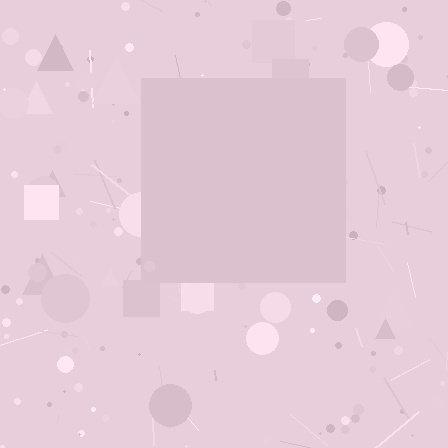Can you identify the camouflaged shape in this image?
The camouflaged shape is a square.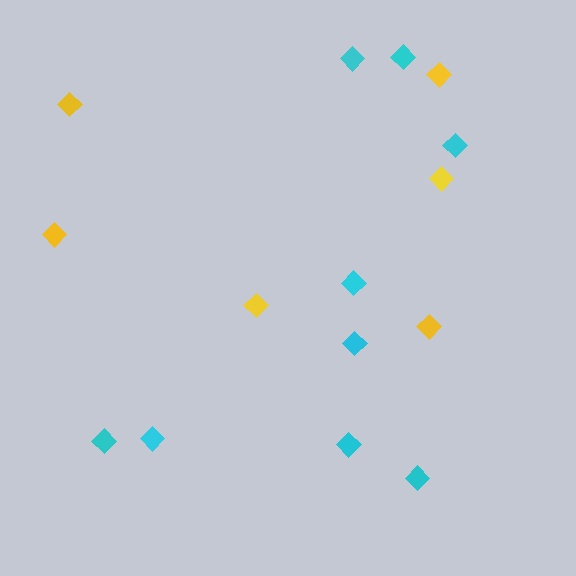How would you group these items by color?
There are 2 groups: one group of cyan diamonds (9) and one group of yellow diamonds (6).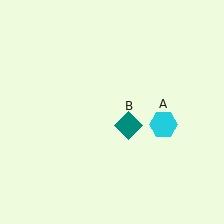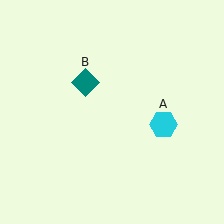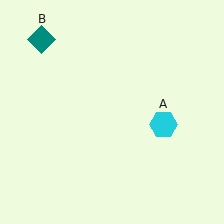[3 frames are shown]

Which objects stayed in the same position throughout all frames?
Cyan hexagon (object A) remained stationary.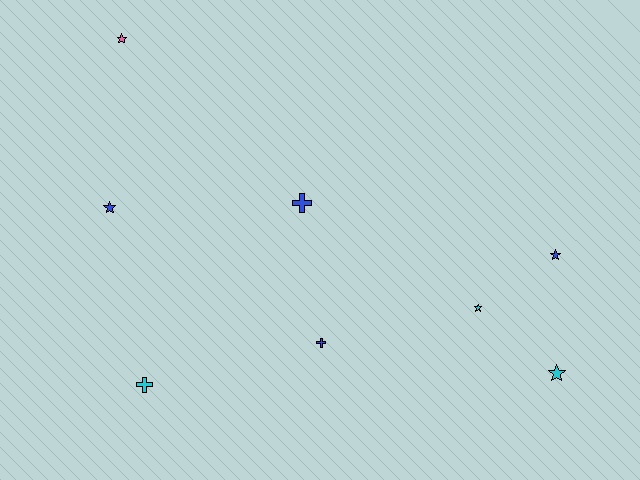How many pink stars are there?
There is 1 pink star.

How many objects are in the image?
There are 8 objects.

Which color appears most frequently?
Blue, with 4 objects.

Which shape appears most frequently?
Star, with 5 objects.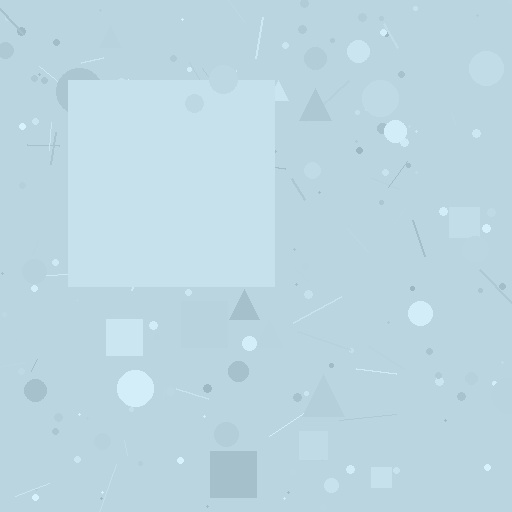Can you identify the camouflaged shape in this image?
The camouflaged shape is a square.